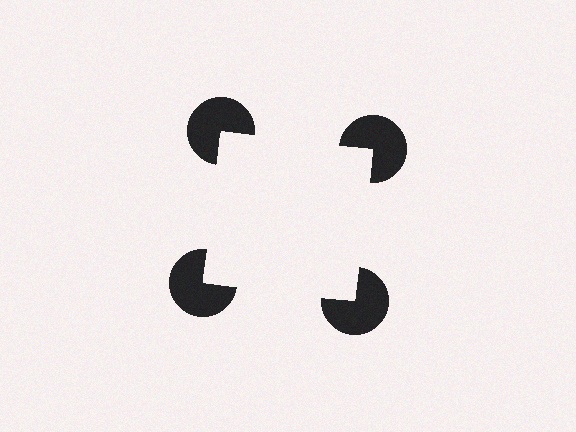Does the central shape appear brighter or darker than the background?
It typically appears slightly brighter than the background, even though no actual brightness change is drawn.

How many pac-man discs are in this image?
There are 4 — one at each vertex of the illusory square.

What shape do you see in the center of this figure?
An illusory square — its edges are inferred from the aligned wedge cuts in the pac-man discs, not physically drawn.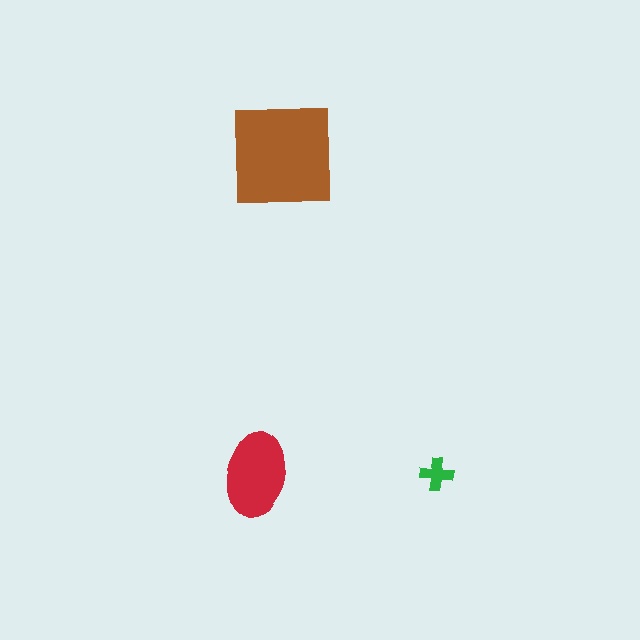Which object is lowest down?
The green cross is bottommost.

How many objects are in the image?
There are 3 objects in the image.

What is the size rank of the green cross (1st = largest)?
3rd.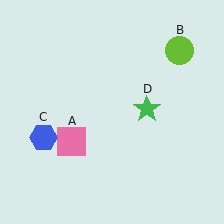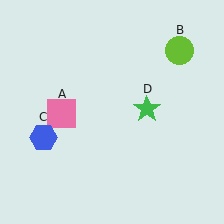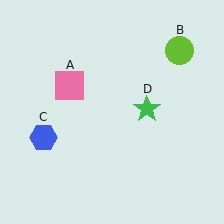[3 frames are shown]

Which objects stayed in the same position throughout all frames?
Lime circle (object B) and blue hexagon (object C) and green star (object D) remained stationary.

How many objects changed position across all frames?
1 object changed position: pink square (object A).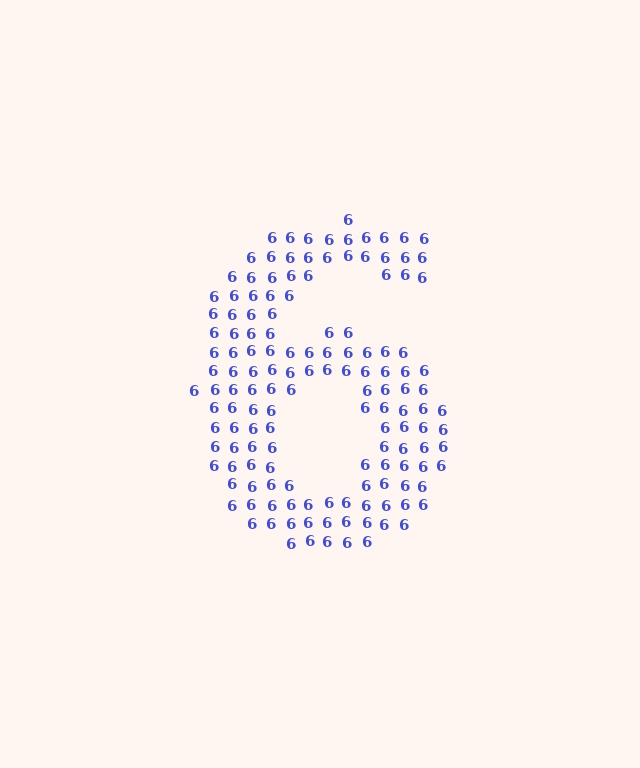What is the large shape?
The large shape is the digit 6.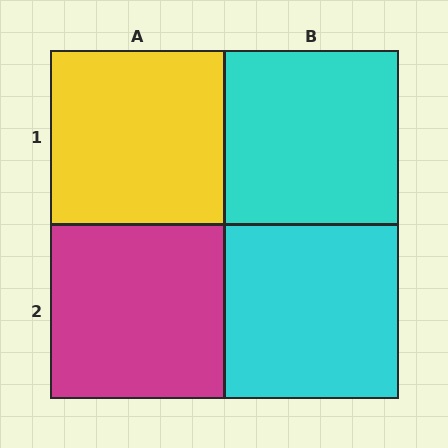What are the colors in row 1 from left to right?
Yellow, cyan.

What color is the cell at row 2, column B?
Cyan.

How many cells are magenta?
1 cell is magenta.